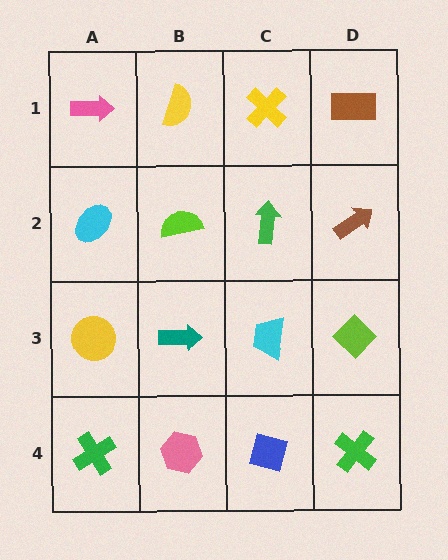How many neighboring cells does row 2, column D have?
3.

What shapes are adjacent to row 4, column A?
A yellow circle (row 3, column A), a pink hexagon (row 4, column B).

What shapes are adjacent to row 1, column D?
A brown arrow (row 2, column D), a yellow cross (row 1, column C).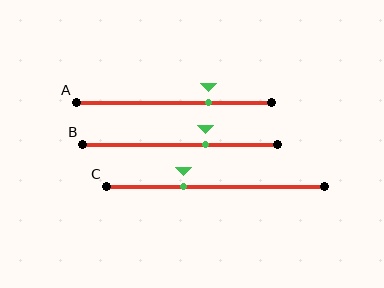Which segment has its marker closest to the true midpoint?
Segment B has its marker closest to the true midpoint.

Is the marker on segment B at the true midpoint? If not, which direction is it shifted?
No, the marker on segment B is shifted to the right by about 13% of the segment length.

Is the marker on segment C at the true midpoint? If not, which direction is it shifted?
No, the marker on segment C is shifted to the left by about 14% of the segment length.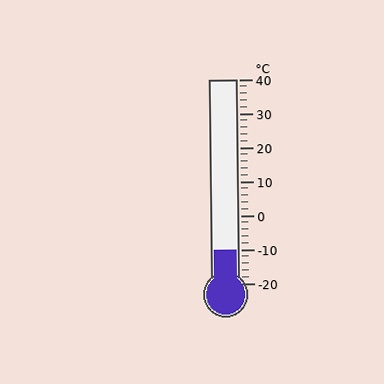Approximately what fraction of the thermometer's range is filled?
The thermometer is filled to approximately 15% of its range.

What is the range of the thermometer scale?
The thermometer scale ranges from -20°C to 40°C.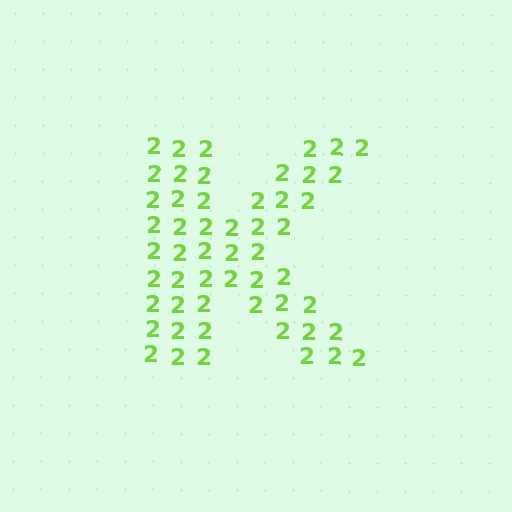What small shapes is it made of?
It is made of small digit 2's.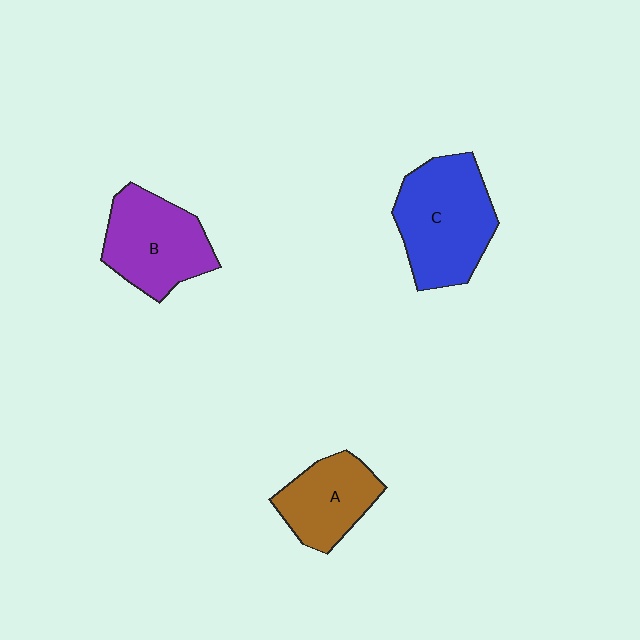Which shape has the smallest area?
Shape A (brown).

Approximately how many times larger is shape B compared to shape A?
Approximately 1.3 times.